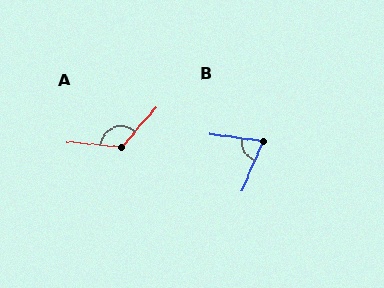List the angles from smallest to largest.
B (73°), A (126°).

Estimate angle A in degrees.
Approximately 126 degrees.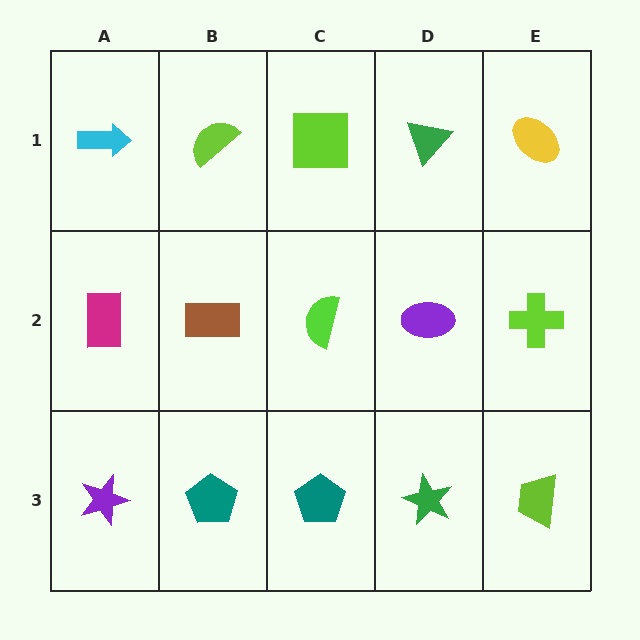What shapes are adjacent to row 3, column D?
A purple ellipse (row 2, column D), a teal pentagon (row 3, column C), a lime trapezoid (row 3, column E).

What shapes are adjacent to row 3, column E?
A lime cross (row 2, column E), a green star (row 3, column D).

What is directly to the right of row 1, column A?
A lime semicircle.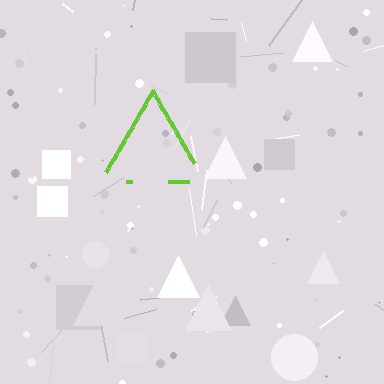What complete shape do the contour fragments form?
The contour fragments form a triangle.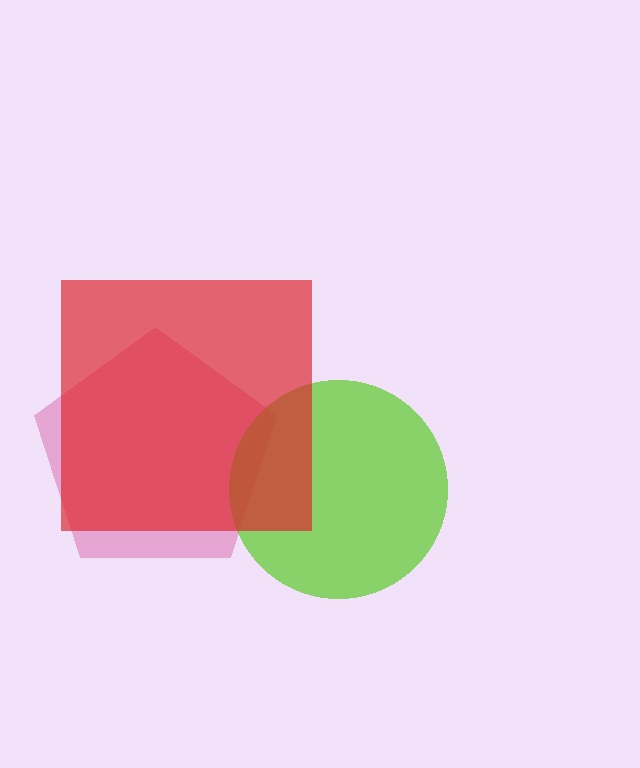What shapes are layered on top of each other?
The layered shapes are: a pink pentagon, a lime circle, a red square.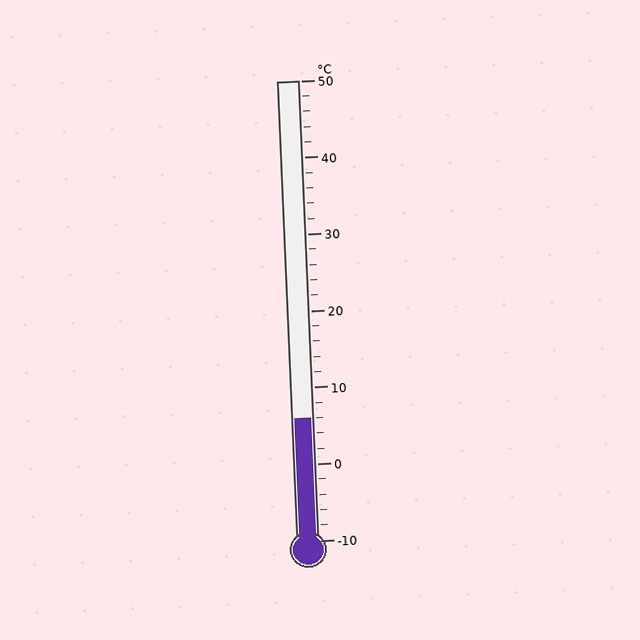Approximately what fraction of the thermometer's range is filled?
The thermometer is filled to approximately 25% of its range.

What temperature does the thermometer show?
The thermometer shows approximately 6°C.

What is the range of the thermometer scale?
The thermometer scale ranges from -10°C to 50°C.